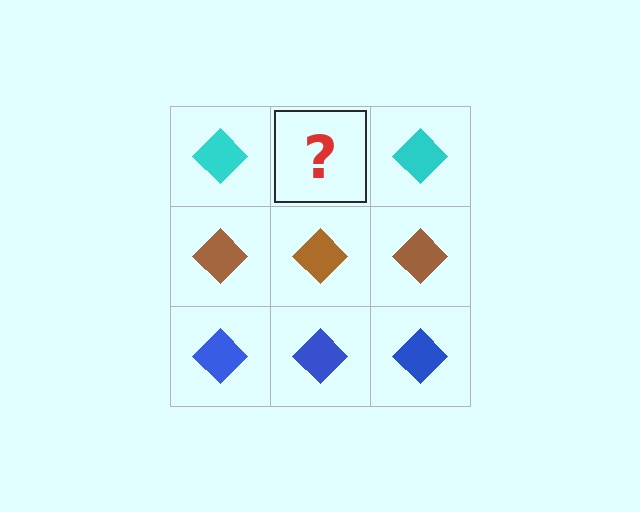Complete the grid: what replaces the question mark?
The question mark should be replaced with a cyan diamond.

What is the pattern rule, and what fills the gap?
The rule is that each row has a consistent color. The gap should be filled with a cyan diamond.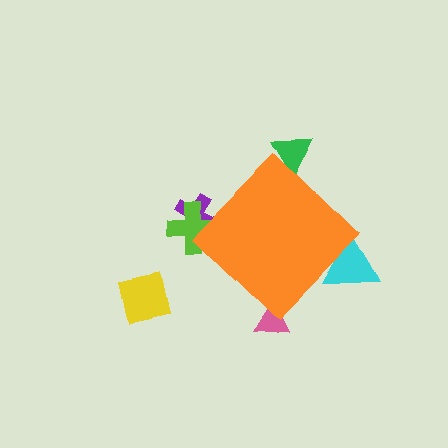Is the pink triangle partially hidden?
Yes, the pink triangle is partially hidden behind the orange diamond.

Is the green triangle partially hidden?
Yes, the green triangle is partially hidden behind the orange diamond.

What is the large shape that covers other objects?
An orange diamond.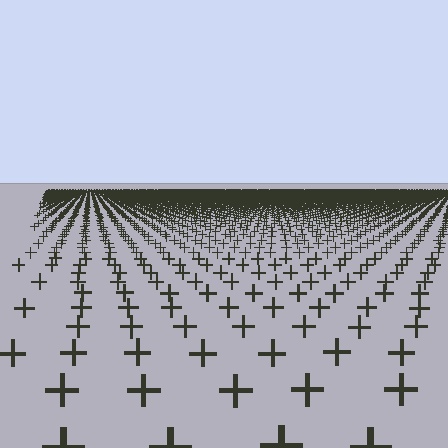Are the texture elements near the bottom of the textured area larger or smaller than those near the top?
Larger. Near the bottom, elements are closer to the viewer and appear at a bigger on-screen size.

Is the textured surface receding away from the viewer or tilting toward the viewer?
The surface is receding away from the viewer. Texture elements get smaller and denser toward the top.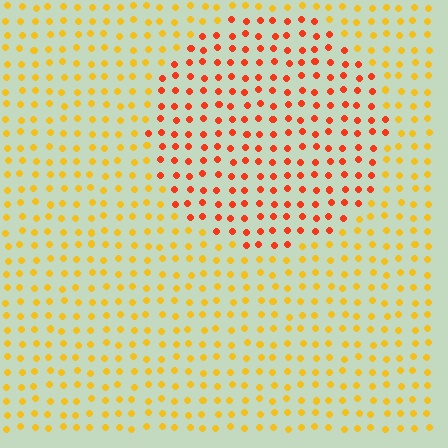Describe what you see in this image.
The image is filled with small yellow elements in a uniform arrangement. A circle-shaped region is visible where the elements are tinted to a slightly different hue, forming a subtle color boundary.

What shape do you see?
I see a circle.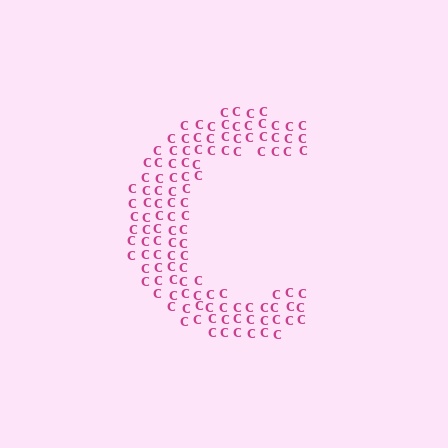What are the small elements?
The small elements are letter C's.